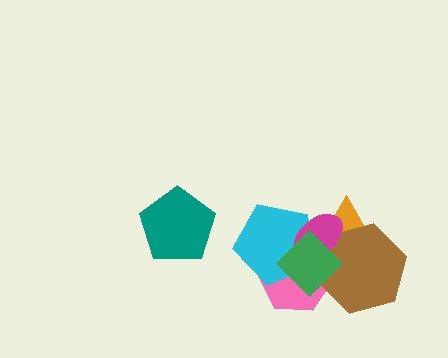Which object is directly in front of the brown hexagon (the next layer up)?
The magenta ellipse is directly in front of the brown hexagon.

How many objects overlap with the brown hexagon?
4 objects overlap with the brown hexagon.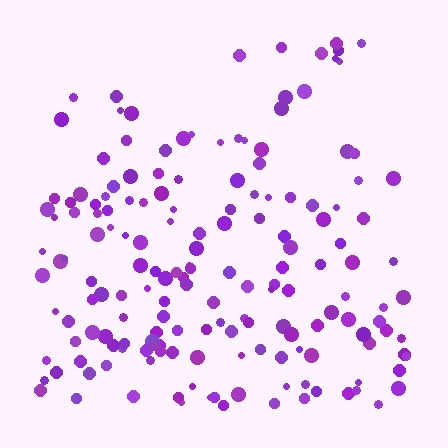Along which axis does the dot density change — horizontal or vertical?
Vertical.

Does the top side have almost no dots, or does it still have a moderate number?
Still a moderate number, just noticeably fewer than the bottom.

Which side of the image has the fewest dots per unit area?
The top.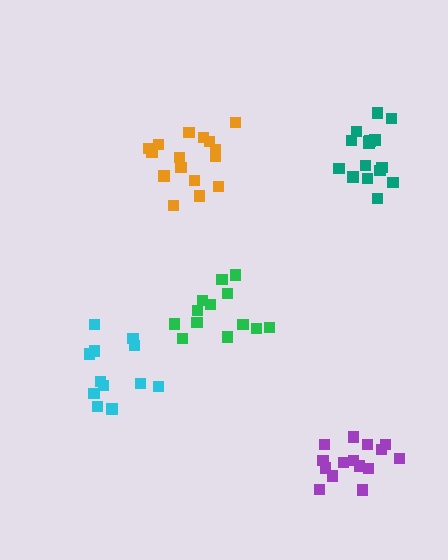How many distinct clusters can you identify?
There are 5 distinct clusters.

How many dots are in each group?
Group 1: 12 dots, Group 2: 15 dots, Group 3: 17 dots, Group 4: 14 dots, Group 5: 16 dots (74 total).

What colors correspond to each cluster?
The clusters are colored: cyan, purple, orange, green, teal.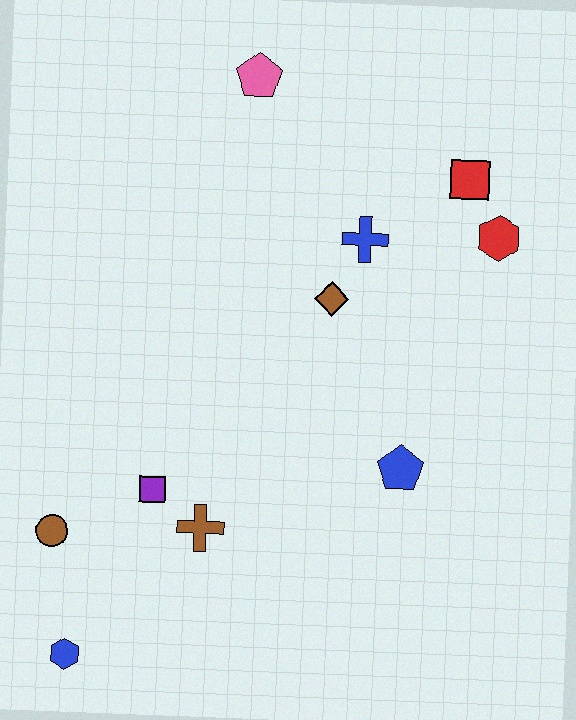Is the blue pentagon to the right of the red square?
No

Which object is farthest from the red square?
The blue hexagon is farthest from the red square.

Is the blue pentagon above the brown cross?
Yes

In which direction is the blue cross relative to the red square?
The blue cross is to the left of the red square.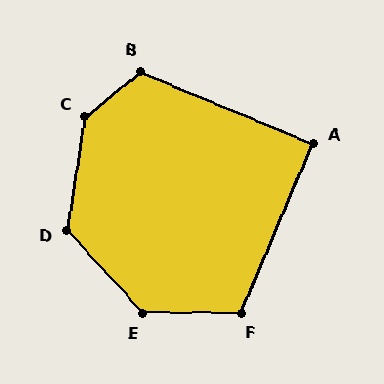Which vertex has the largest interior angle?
C, at approximately 138 degrees.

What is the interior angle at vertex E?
Approximately 132 degrees (obtuse).